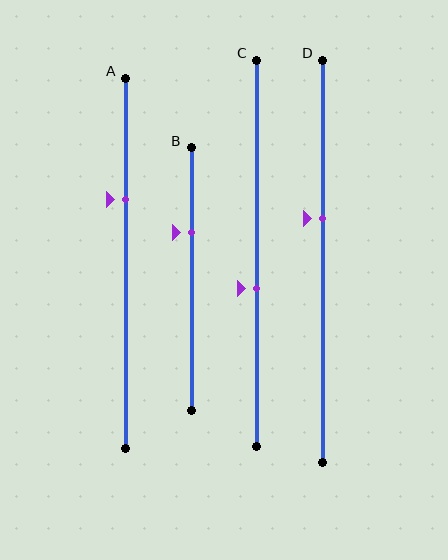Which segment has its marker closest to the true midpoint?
Segment C has its marker closest to the true midpoint.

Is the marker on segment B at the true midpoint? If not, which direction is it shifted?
No, the marker on segment B is shifted upward by about 18% of the segment length.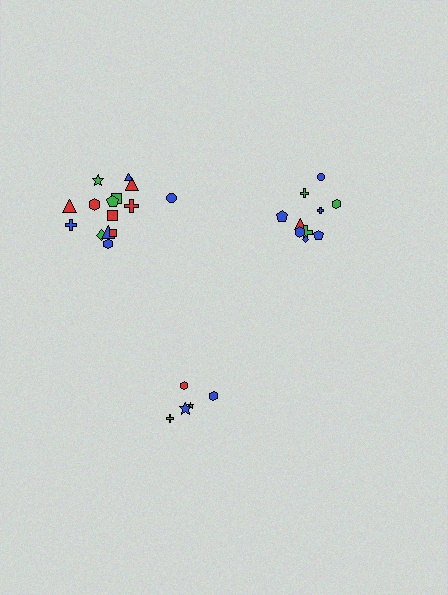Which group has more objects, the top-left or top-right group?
The top-left group.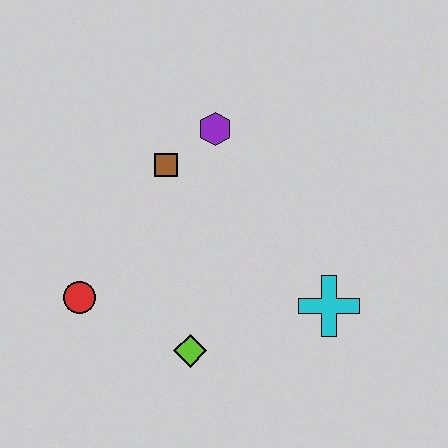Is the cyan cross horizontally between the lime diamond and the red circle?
No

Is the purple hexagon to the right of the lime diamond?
Yes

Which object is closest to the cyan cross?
The lime diamond is closest to the cyan cross.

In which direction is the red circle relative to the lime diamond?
The red circle is to the left of the lime diamond.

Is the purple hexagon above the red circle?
Yes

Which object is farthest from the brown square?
The cyan cross is farthest from the brown square.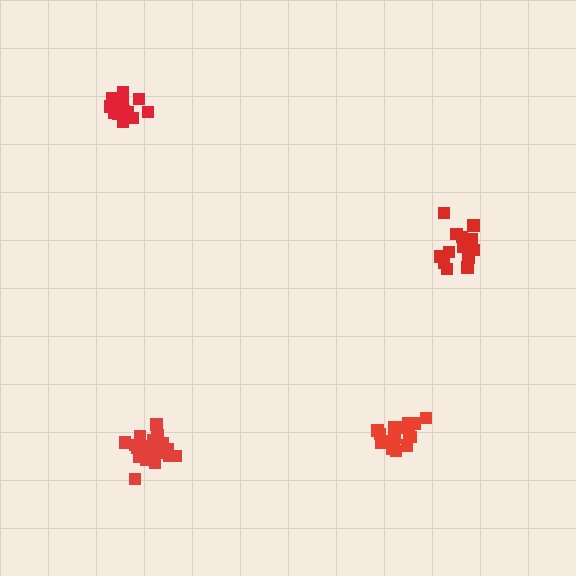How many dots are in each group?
Group 1: 14 dots, Group 2: 19 dots, Group 3: 17 dots, Group 4: 18 dots (68 total).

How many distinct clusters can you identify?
There are 4 distinct clusters.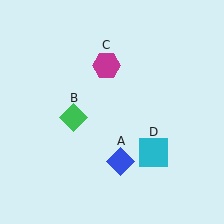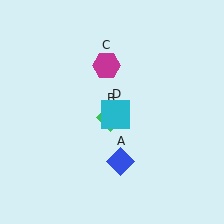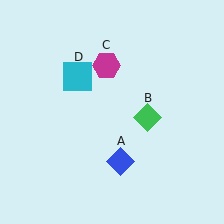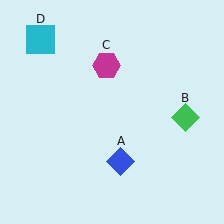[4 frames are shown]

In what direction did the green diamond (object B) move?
The green diamond (object B) moved right.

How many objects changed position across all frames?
2 objects changed position: green diamond (object B), cyan square (object D).